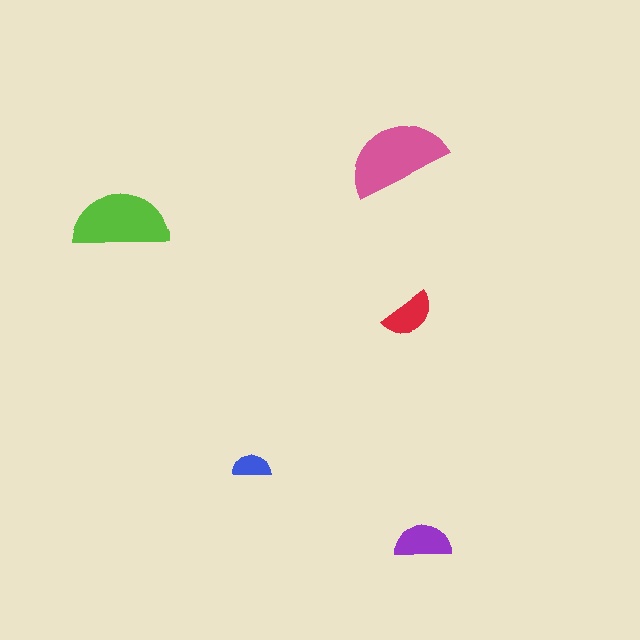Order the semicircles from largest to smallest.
the pink one, the lime one, the purple one, the red one, the blue one.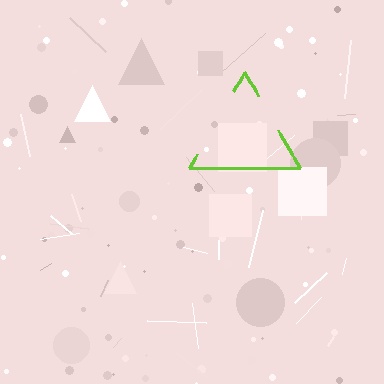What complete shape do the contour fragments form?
The contour fragments form a triangle.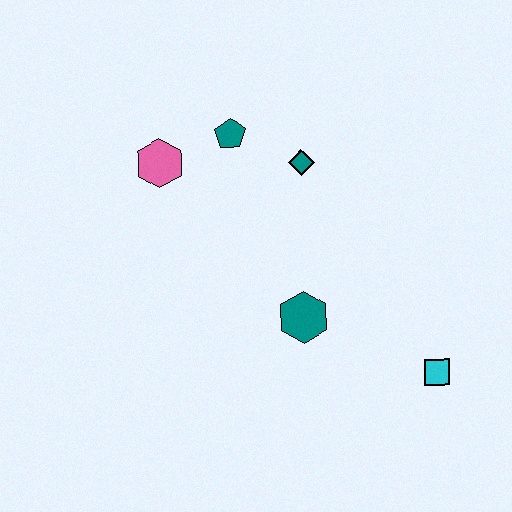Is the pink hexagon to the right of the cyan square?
No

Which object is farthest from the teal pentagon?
The cyan square is farthest from the teal pentagon.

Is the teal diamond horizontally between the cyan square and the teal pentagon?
Yes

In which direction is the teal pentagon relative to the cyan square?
The teal pentagon is above the cyan square.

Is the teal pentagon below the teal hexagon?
No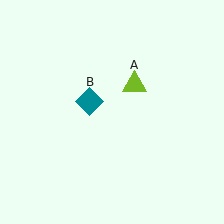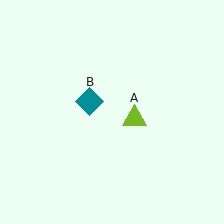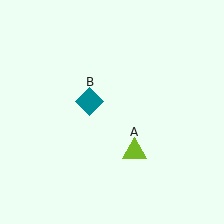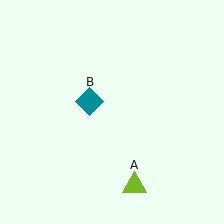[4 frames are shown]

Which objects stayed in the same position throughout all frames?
Teal diamond (object B) remained stationary.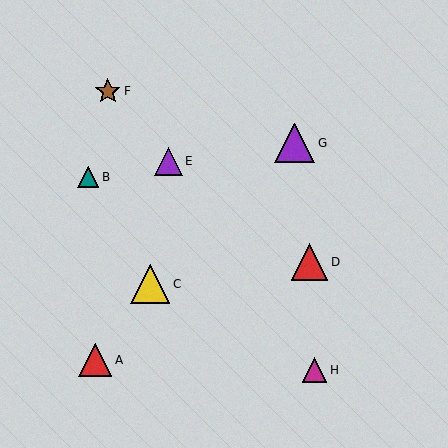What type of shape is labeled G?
Shape G is a purple triangle.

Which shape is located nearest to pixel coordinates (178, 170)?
The purple triangle (labeled E) at (168, 161) is nearest to that location.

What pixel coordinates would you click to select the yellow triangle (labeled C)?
Click at (150, 284) to select the yellow triangle C.